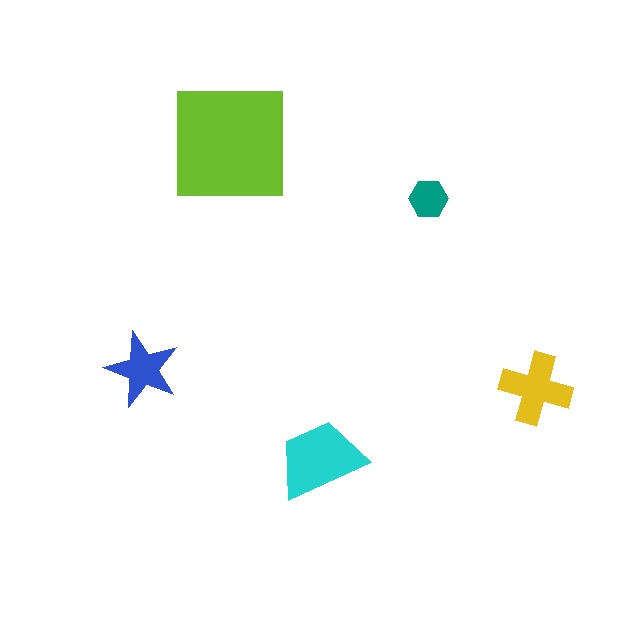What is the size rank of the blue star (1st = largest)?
4th.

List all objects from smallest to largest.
The teal hexagon, the blue star, the yellow cross, the cyan trapezoid, the lime square.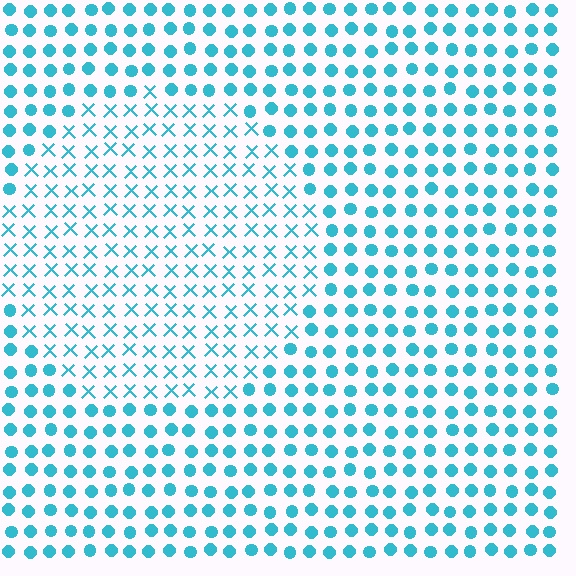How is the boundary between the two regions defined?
The boundary is defined by a change in element shape: X marks inside vs. circles outside. All elements share the same color and spacing.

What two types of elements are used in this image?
The image uses X marks inside the circle region and circles outside it.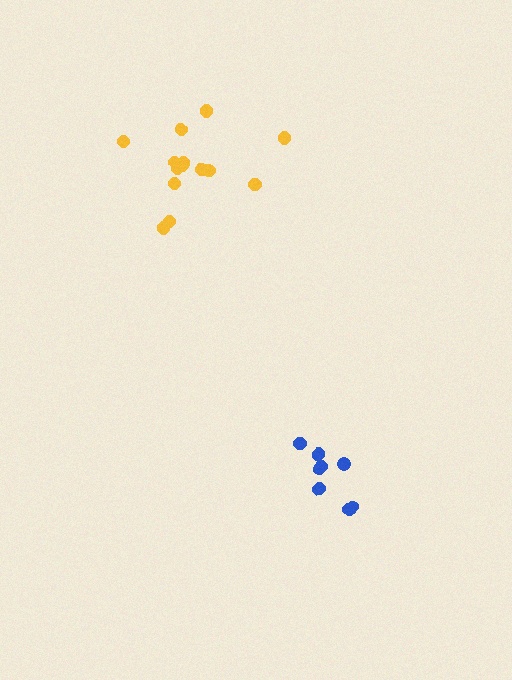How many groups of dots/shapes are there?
There are 2 groups.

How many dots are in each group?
Group 1: 14 dots, Group 2: 8 dots (22 total).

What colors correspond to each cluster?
The clusters are colored: yellow, blue.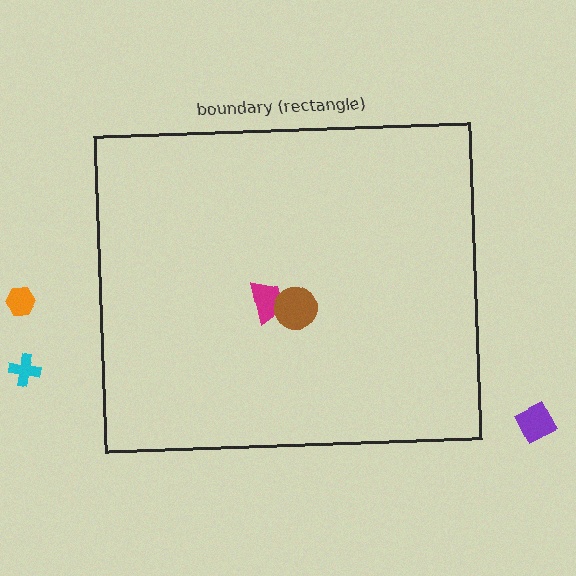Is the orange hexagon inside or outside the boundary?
Outside.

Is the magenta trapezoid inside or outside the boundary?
Inside.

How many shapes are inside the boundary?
2 inside, 3 outside.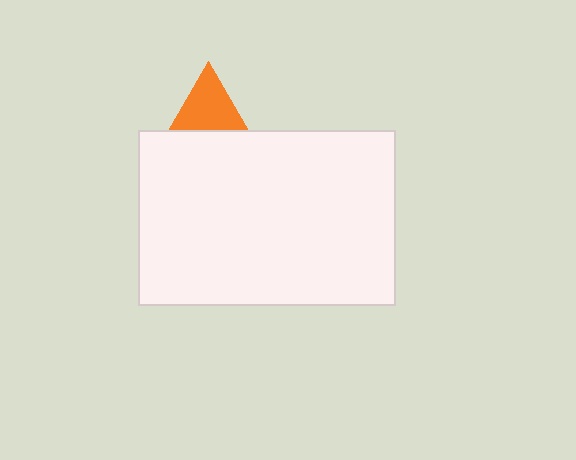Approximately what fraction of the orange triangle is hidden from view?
Roughly 61% of the orange triangle is hidden behind the white rectangle.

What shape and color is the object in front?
The object in front is a white rectangle.